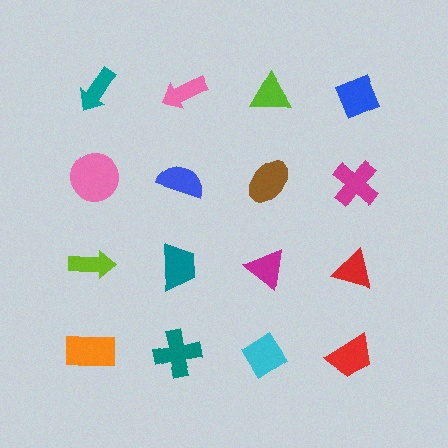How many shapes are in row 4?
4 shapes.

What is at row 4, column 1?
An orange rectangle.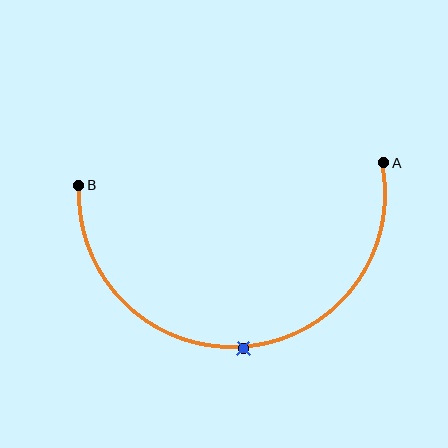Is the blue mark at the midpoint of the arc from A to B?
Yes. The blue mark lies on the arc at equal arc-length from both A and B — it is the arc midpoint.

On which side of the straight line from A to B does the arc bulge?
The arc bulges below the straight line connecting A and B.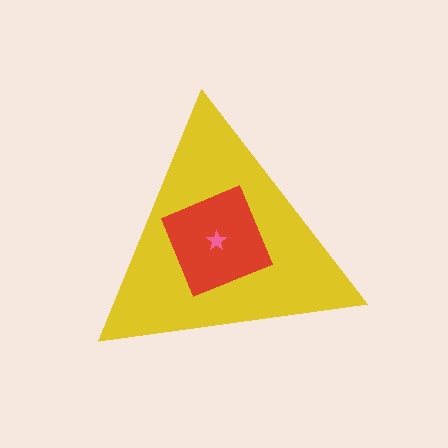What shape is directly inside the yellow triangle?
The red square.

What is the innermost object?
The pink star.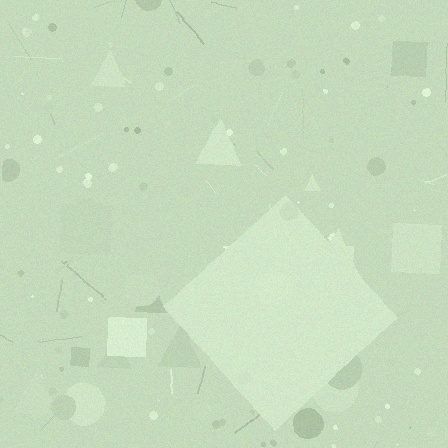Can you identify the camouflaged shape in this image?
The camouflaged shape is a diamond.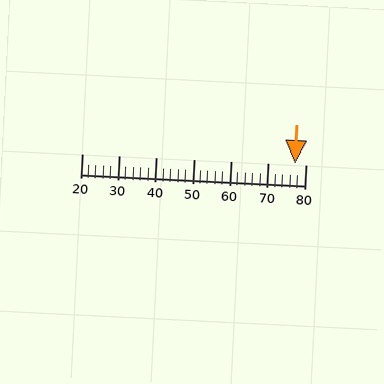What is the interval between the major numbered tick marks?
The major tick marks are spaced 10 units apart.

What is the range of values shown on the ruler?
The ruler shows values from 20 to 80.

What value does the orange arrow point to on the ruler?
The orange arrow points to approximately 77.